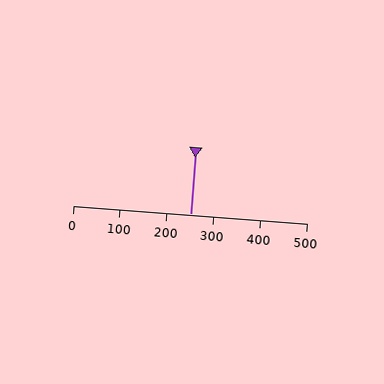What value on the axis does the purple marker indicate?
The marker indicates approximately 250.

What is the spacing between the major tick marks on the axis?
The major ticks are spaced 100 apart.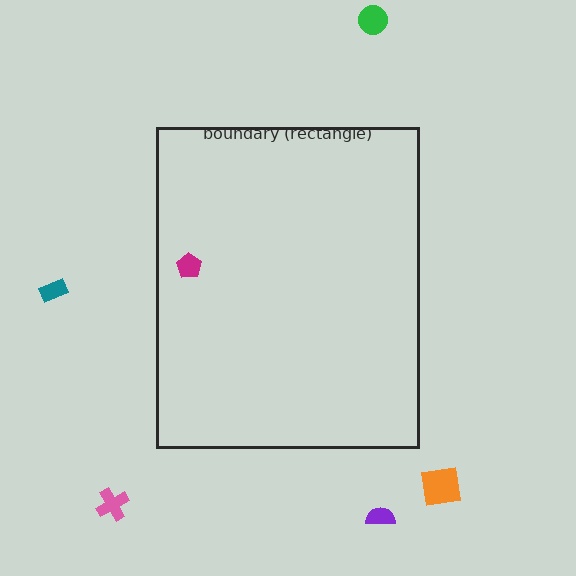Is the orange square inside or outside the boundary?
Outside.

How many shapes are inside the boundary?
1 inside, 5 outside.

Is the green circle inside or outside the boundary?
Outside.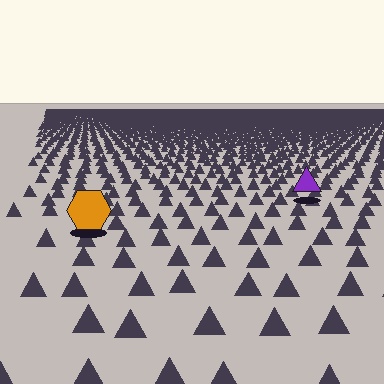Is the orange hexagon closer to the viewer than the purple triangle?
Yes. The orange hexagon is closer — you can tell from the texture gradient: the ground texture is coarser near it.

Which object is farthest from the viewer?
The purple triangle is farthest from the viewer. It appears smaller and the ground texture around it is denser.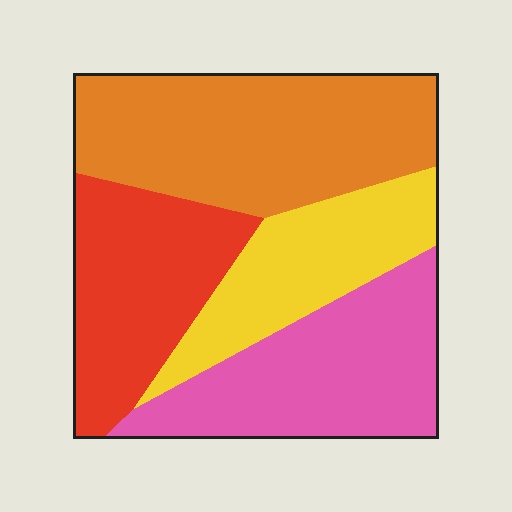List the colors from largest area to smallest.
From largest to smallest: orange, pink, red, yellow.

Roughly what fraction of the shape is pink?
Pink covers about 25% of the shape.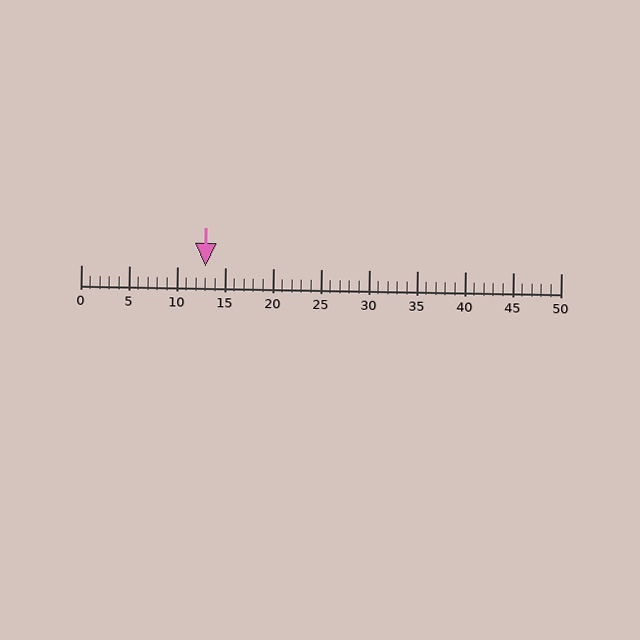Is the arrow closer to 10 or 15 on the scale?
The arrow is closer to 15.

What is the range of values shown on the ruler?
The ruler shows values from 0 to 50.